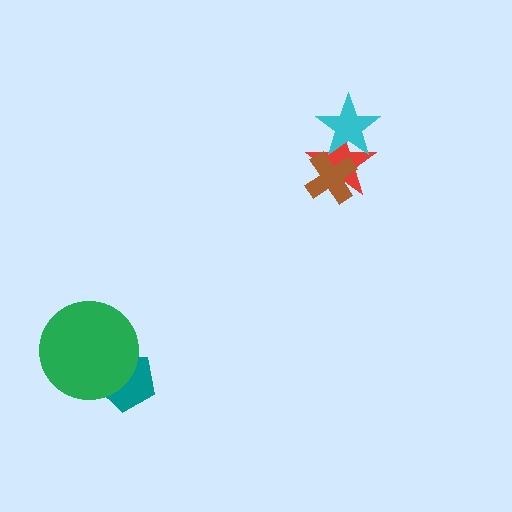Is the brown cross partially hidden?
Yes, it is partially covered by another shape.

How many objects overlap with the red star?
2 objects overlap with the red star.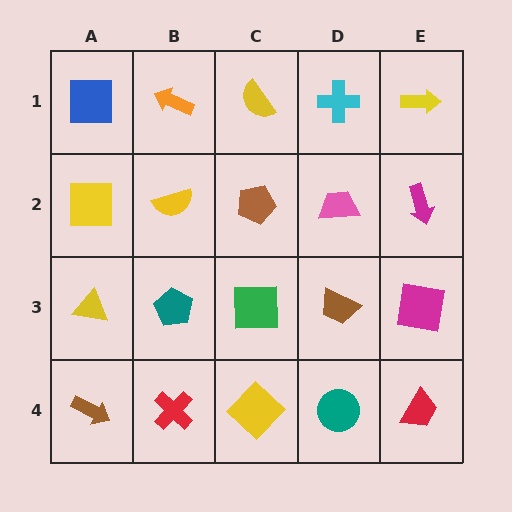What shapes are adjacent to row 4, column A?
A yellow triangle (row 3, column A), a red cross (row 4, column B).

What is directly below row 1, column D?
A pink trapezoid.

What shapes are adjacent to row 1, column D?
A pink trapezoid (row 2, column D), a yellow semicircle (row 1, column C), a yellow arrow (row 1, column E).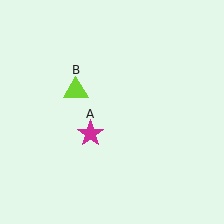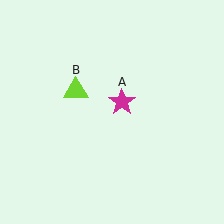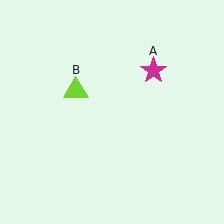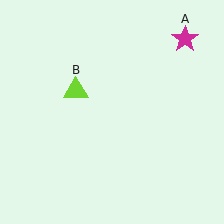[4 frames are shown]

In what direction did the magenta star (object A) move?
The magenta star (object A) moved up and to the right.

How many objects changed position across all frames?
1 object changed position: magenta star (object A).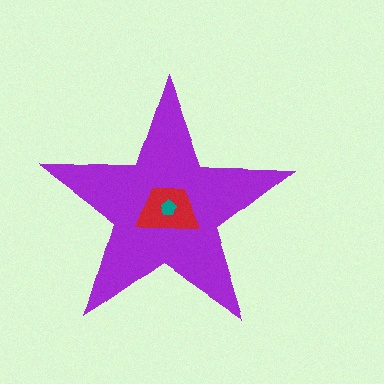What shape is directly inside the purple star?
The red trapezoid.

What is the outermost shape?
The purple star.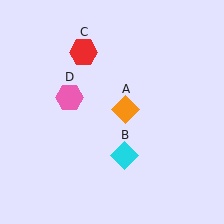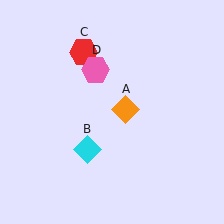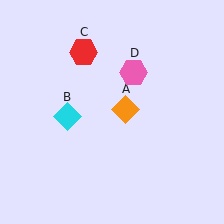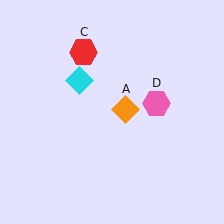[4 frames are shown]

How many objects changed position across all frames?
2 objects changed position: cyan diamond (object B), pink hexagon (object D).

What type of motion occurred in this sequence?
The cyan diamond (object B), pink hexagon (object D) rotated clockwise around the center of the scene.